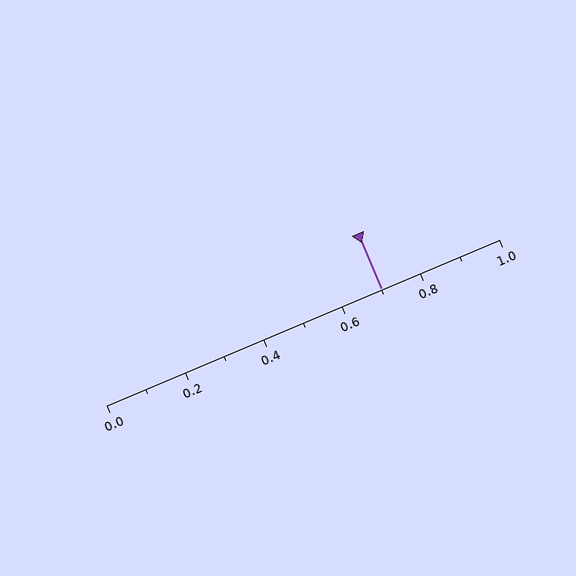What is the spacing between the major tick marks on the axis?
The major ticks are spaced 0.2 apart.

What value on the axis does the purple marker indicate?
The marker indicates approximately 0.7.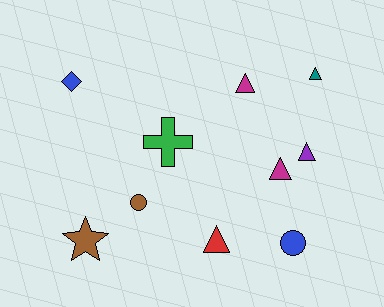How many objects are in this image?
There are 10 objects.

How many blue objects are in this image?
There are 2 blue objects.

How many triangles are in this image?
There are 5 triangles.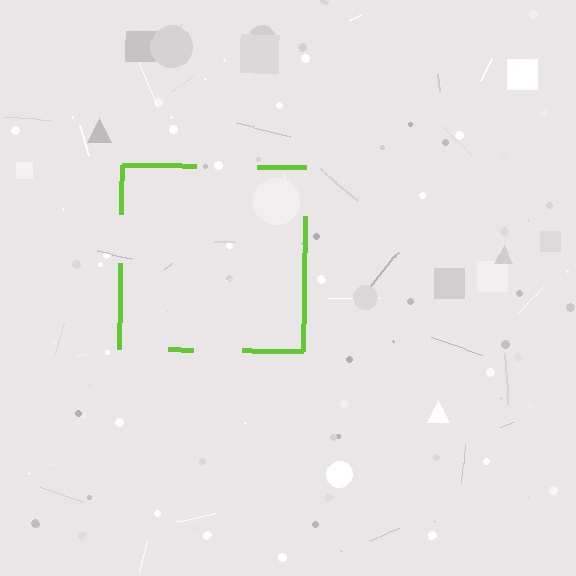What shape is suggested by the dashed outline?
The dashed outline suggests a square.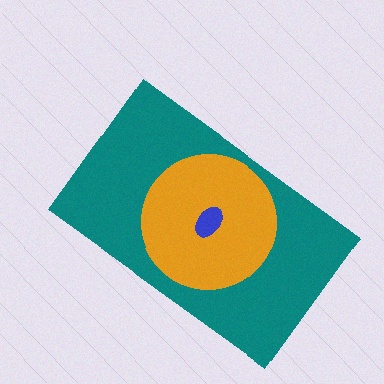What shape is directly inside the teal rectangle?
The orange circle.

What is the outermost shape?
The teal rectangle.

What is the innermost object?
The blue ellipse.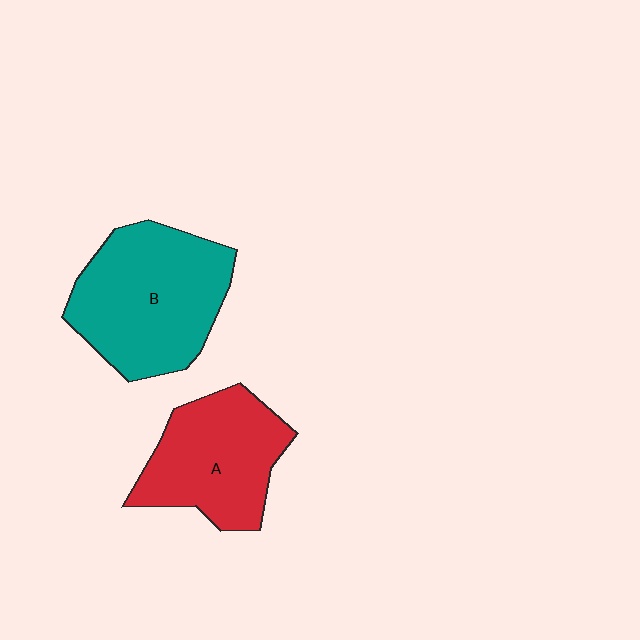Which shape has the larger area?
Shape B (teal).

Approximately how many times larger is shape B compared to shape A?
Approximately 1.3 times.